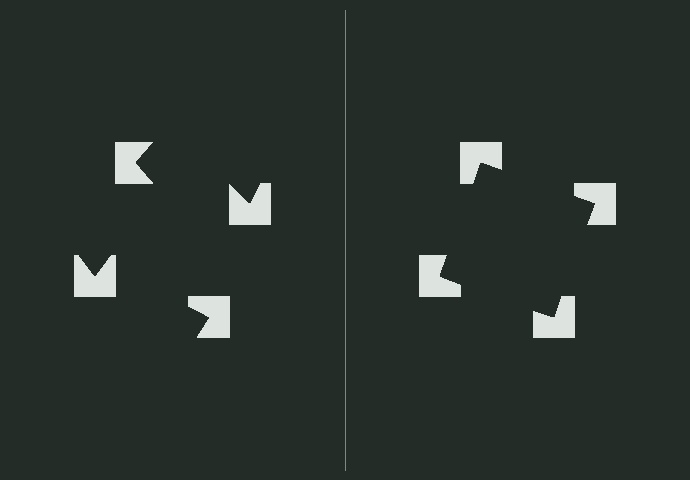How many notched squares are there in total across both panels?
8 — 4 on each side.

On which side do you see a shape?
An illusory square appears on the right side. On the left side the wedge cuts are rotated, so no coherent shape forms.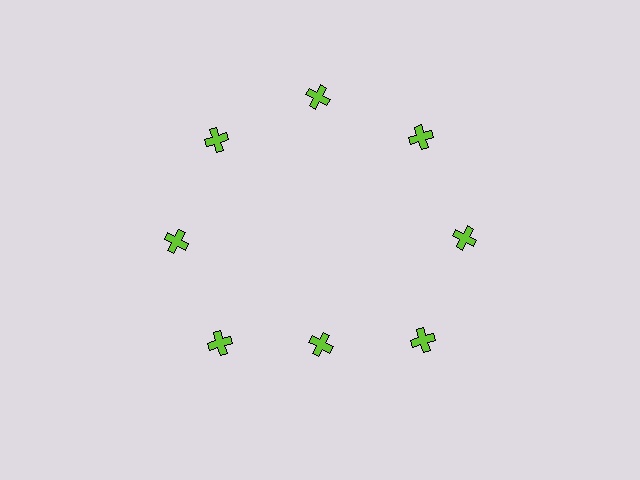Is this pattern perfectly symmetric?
No. The 8 lime crosses are arranged in a ring, but one element near the 6 o'clock position is pulled inward toward the center, breaking the 8-fold rotational symmetry.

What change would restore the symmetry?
The symmetry would be restored by moving it outward, back onto the ring so that all 8 crosses sit at equal angles and equal distance from the center.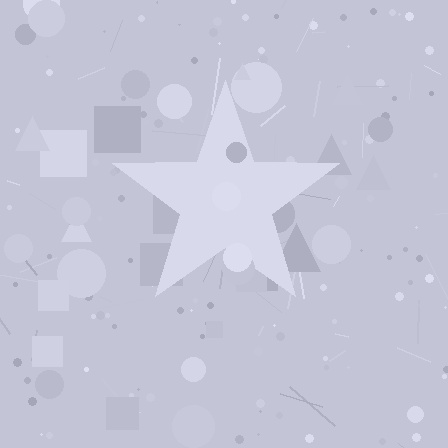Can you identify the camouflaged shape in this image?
The camouflaged shape is a star.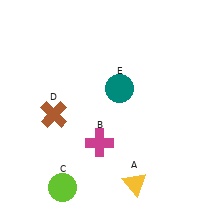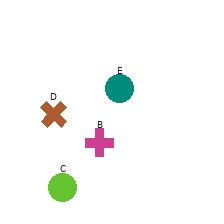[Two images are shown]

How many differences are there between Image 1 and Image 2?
There is 1 difference between the two images.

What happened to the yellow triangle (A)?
The yellow triangle (A) was removed in Image 2. It was in the bottom-right area of Image 1.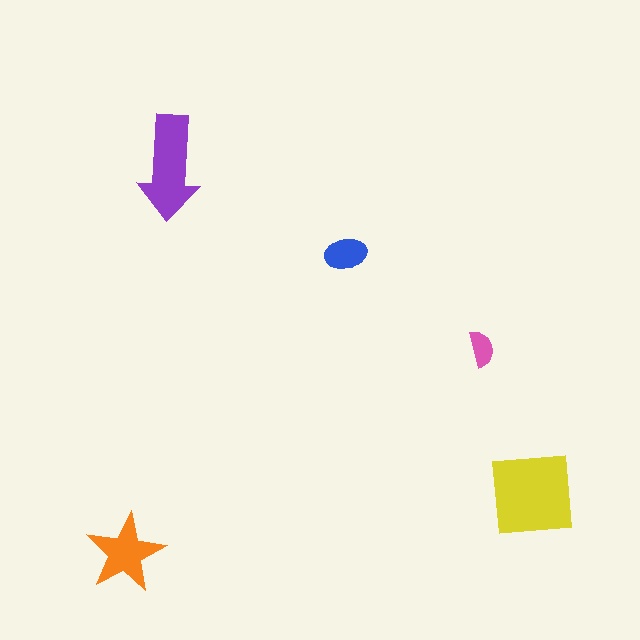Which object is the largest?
The yellow square.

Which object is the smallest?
The pink semicircle.